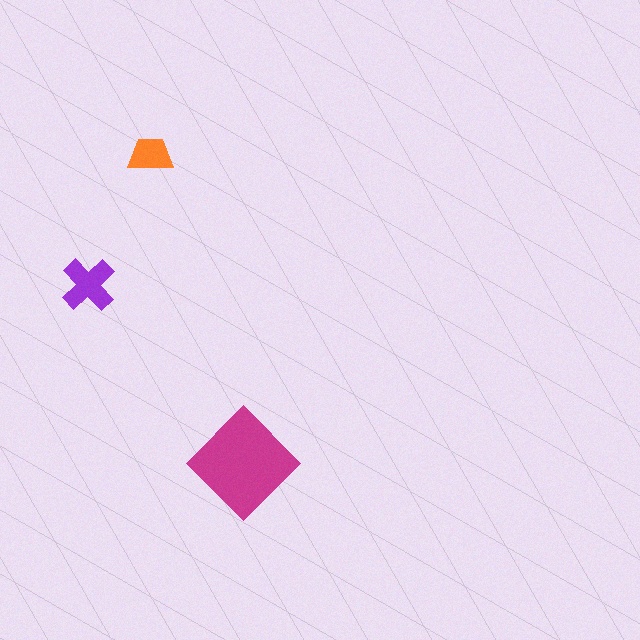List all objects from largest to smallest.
The magenta diamond, the purple cross, the orange trapezoid.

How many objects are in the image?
There are 3 objects in the image.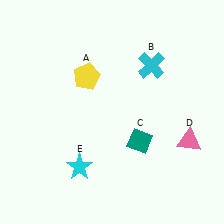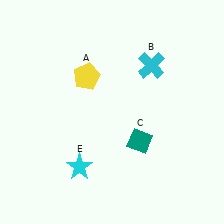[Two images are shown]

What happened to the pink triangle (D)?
The pink triangle (D) was removed in Image 2. It was in the bottom-right area of Image 1.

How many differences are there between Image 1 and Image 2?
There is 1 difference between the two images.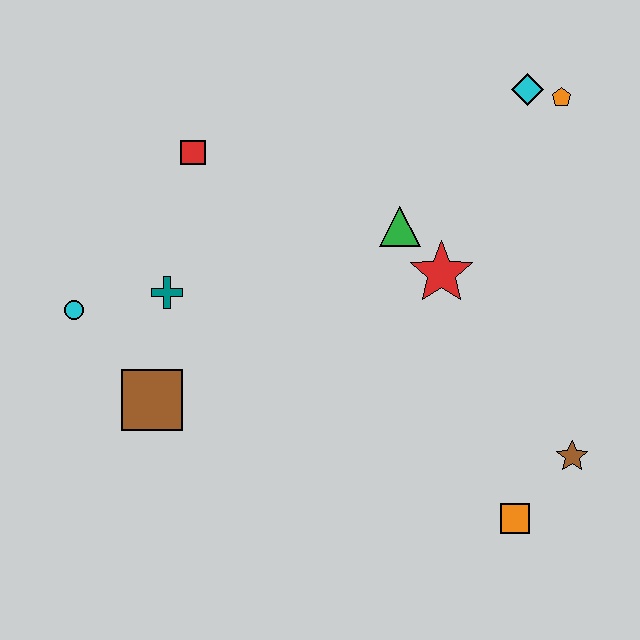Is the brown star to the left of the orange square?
No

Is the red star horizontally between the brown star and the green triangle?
Yes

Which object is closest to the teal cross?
The cyan circle is closest to the teal cross.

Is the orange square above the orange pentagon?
No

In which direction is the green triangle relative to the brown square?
The green triangle is to the right of the brown square.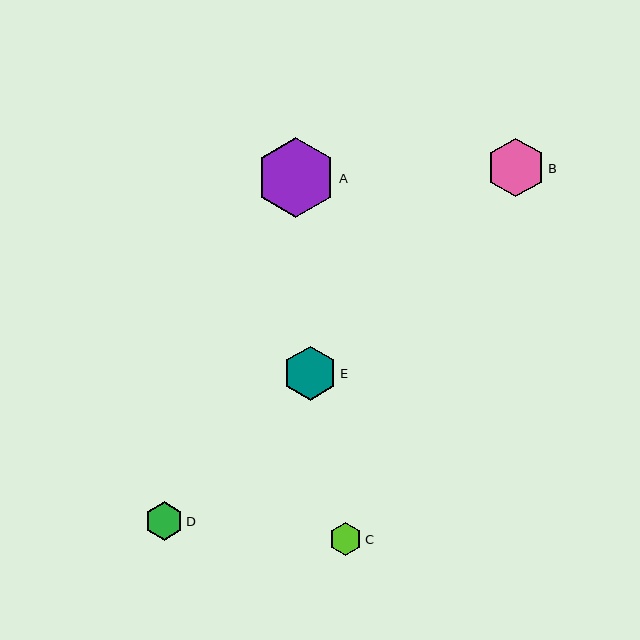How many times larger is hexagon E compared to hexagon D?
Hexagon E is approximately 1.4 times the size of hexagon D.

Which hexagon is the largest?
Hexagon A is the largest with a size of approximately 80 pixels.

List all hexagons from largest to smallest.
From largest to smallest: A, B, E, D, C.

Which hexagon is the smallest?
Hexagon C is the smallest with a size of approximately 33 pixels.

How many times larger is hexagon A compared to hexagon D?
Hexagon A is approximately 2.1 times the size of hexagon D.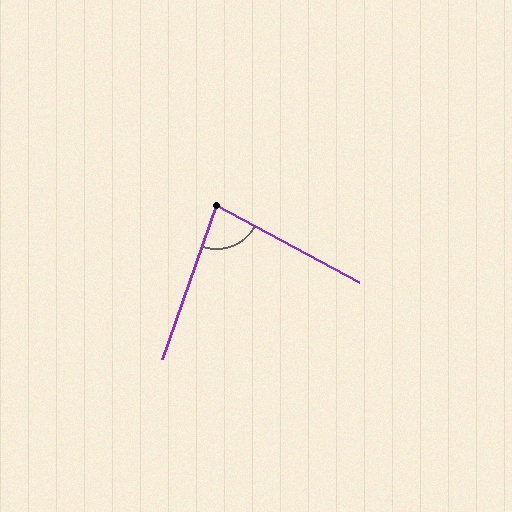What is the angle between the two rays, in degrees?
Approximately 81 degrees.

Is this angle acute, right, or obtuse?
It is acute.